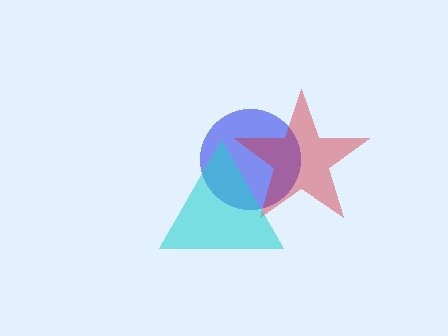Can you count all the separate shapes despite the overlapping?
Yes, there are 3 separate shapes.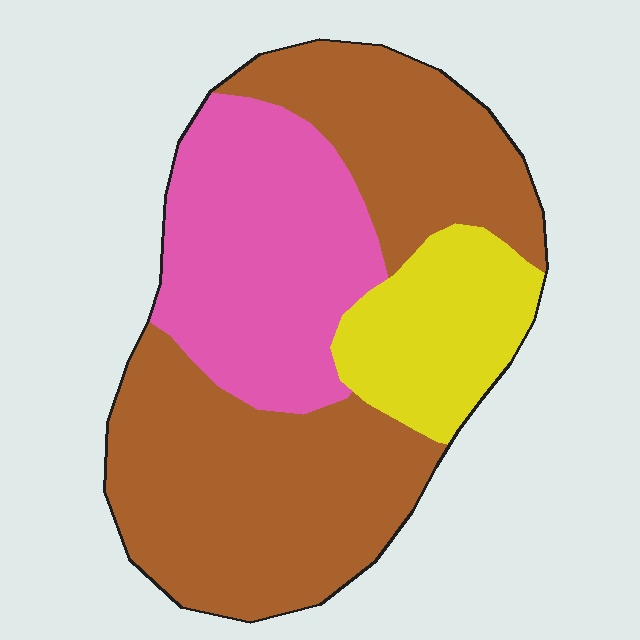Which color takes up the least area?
Yellow, at roughly 15%.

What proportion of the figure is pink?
Pink covers around 30% of the figure.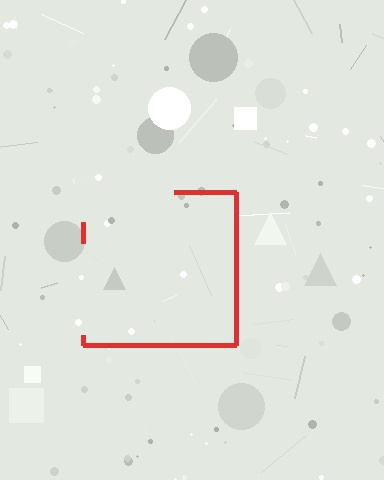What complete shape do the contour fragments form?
The contour fragments form a square.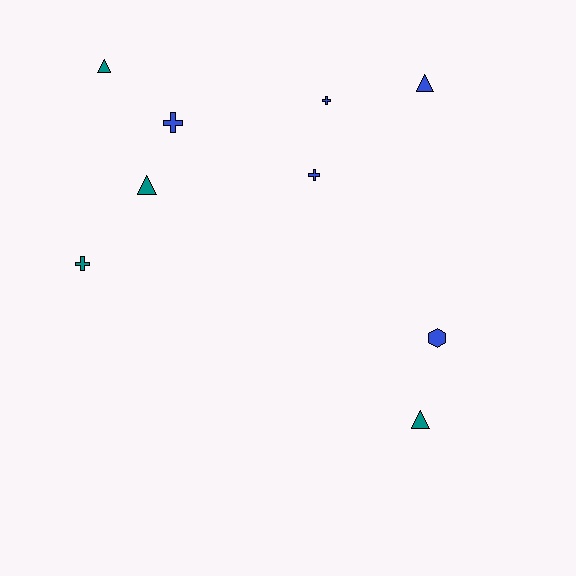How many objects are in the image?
There are 9 objects.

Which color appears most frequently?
Blue, with 5 objects.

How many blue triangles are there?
There is 1 blue triangle.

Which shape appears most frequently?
Cross, with 4 objects.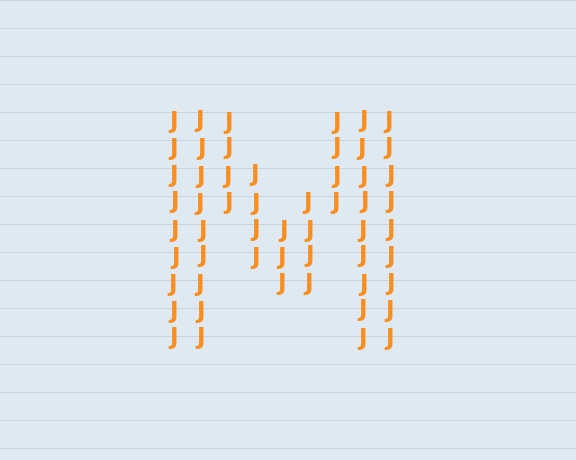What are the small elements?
The small elements are letter J's.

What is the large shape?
The large shape is the letter M.